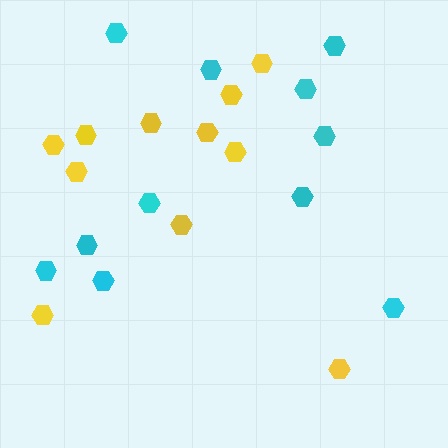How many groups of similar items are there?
There are 2 groups: one group of yellow hexagons (11) and one group of cyan hexagons (11).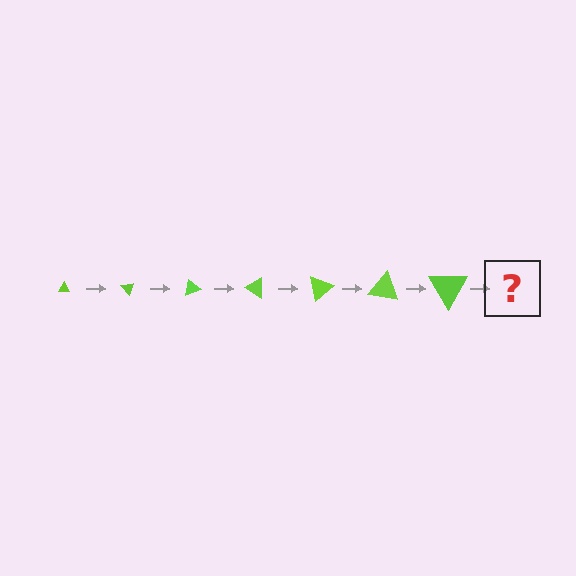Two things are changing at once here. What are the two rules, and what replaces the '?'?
The two rules are that the triangle grows larger each step and it rotates 50 degrees each step. The '?' should be a triangle, larger than the previous one and rotated 350 degrees from the start.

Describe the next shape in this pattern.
It should be a triangle, larger than the previous one and rotated 350 degrees from the start.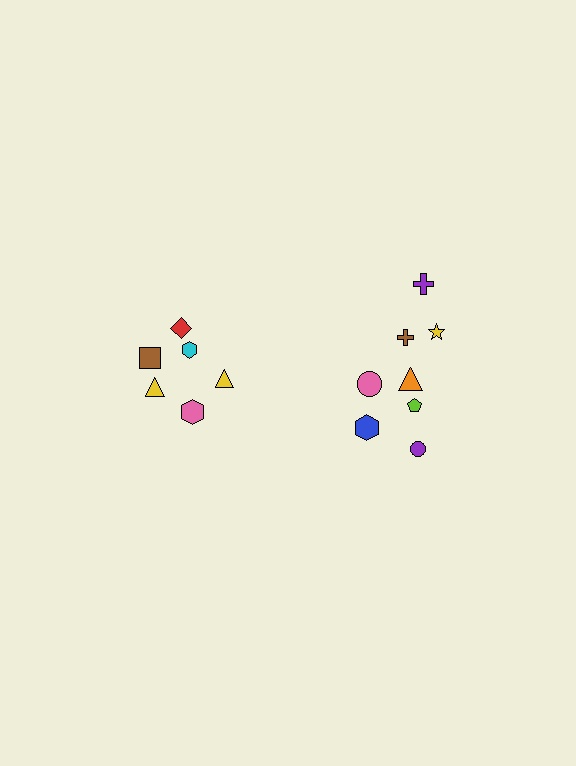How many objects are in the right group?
There are 8 objects.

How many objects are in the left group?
There are 6 objects.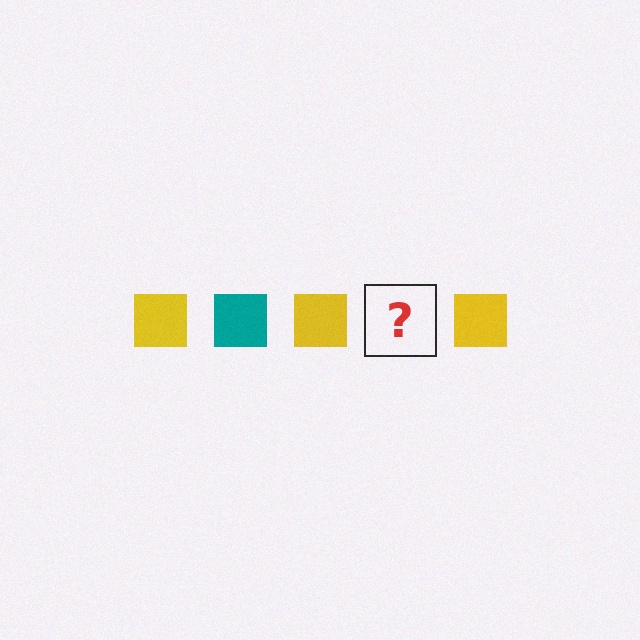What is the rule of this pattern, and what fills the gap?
The rule is that the pattern cycles through yellow, teal squares. The gap should be filled with a teal square.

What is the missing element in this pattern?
The missing element is a teal square.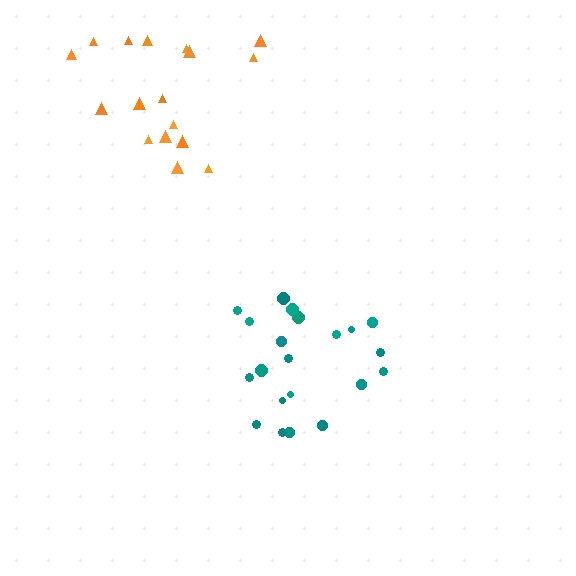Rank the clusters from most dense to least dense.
teal, orange.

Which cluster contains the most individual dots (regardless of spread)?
Teal (21).